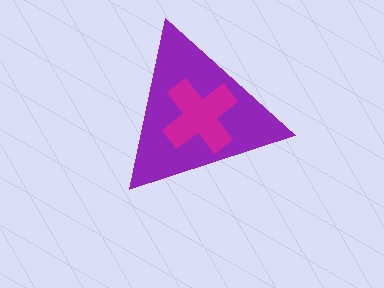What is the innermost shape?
The magenta cross.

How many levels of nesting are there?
2.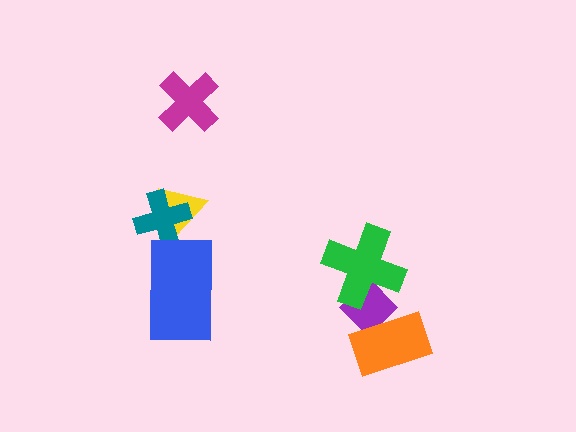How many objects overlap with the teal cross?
1 object overlaps with the teal cross.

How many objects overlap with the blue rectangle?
0 objects overlap with the blue rectangle.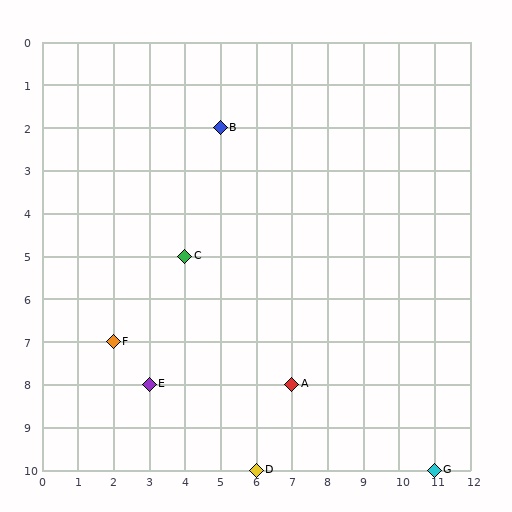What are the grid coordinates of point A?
Point A is at grid coordinates (7, 8).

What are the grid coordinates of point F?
Point F is at grid coordinates (2, 7).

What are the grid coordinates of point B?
Point B is at grid coordinates (5, 2).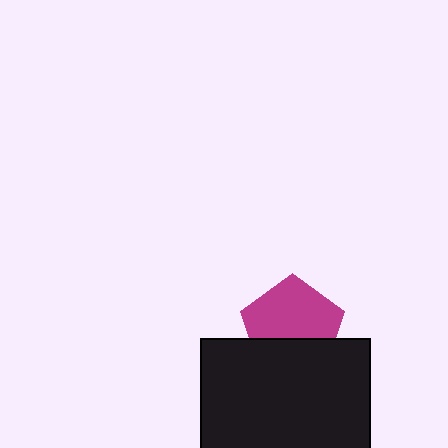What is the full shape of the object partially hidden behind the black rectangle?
The partially hidden object is a magenta pentagon.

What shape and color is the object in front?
The object in front is a black rectangle.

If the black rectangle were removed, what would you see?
You would see the complete magenta pentagon.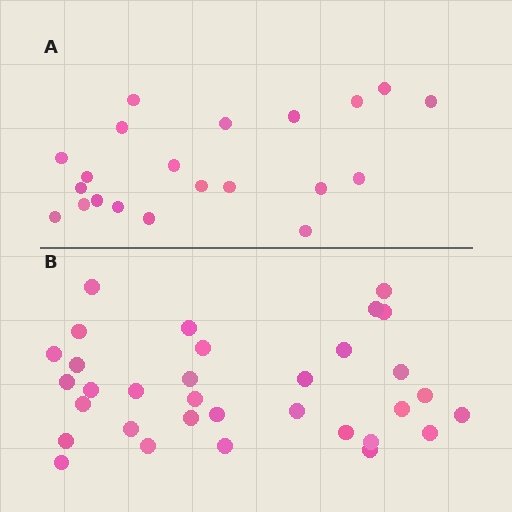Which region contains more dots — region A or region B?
Region B (the bottom region) has more dots.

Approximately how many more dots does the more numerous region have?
Region B has roughly 12 or so more dots than region A.